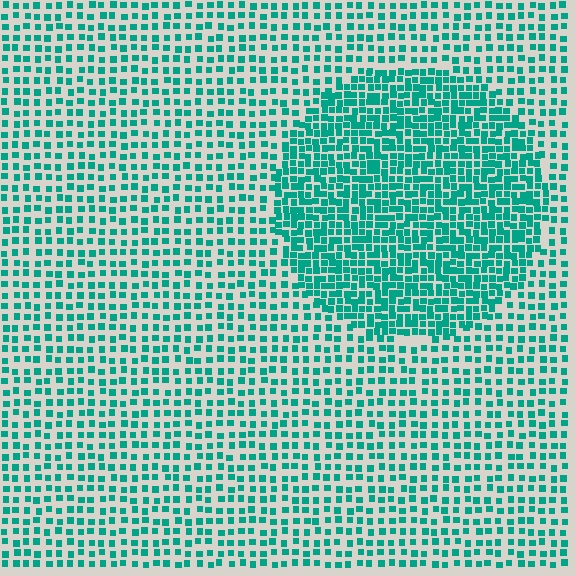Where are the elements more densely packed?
The elements are more densely packed inside the circle boundary.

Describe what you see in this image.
The image contains small teal elements arranged at two different densities. A circle-shaped region is visible where the elements are more densely packed than the surrounding area.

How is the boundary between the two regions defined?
The boundary is defined by a change in element density (approximately 2.0x ratio). All elements are the same color, size, and shape.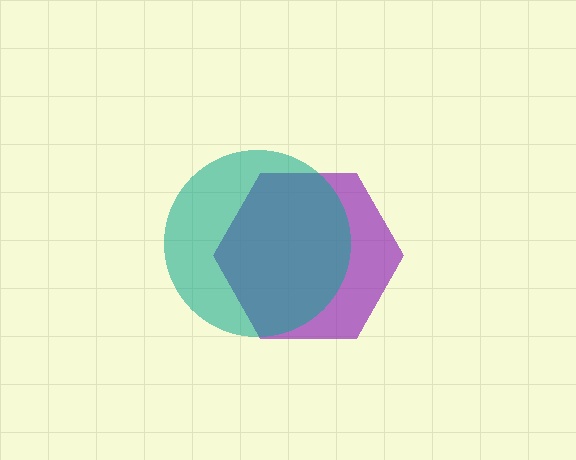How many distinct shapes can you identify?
There are 2 distinct shapes: a purple hexagon, a teal circle.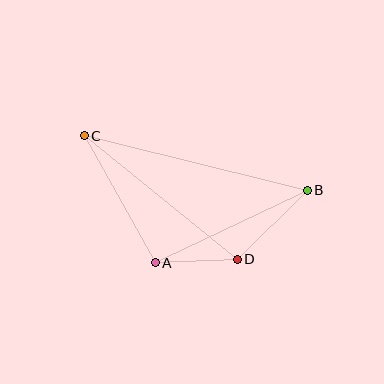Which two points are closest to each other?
Points A and D are closest to each other.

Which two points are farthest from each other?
Points B and C are farthest from each other.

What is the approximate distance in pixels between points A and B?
The distance between A and B is approximately 169 pixels.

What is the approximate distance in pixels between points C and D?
The distance between C and D is approximately 197 pixels.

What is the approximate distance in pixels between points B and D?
The distance between B and D is approximately 98 pixels.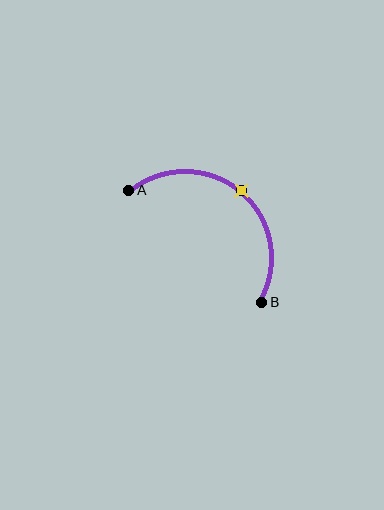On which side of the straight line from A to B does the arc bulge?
The arc bulges above and to the right of the straight line connecting A and B.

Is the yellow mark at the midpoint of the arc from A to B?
Yes. The yellow mark lies on the arc at equal arc-length from both A and B — it is the arc midpoint.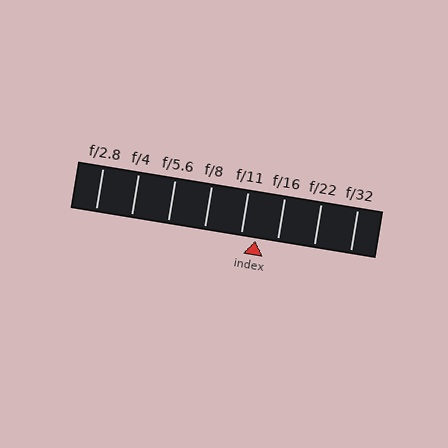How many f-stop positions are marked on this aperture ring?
There are 8 f-stop positions marked.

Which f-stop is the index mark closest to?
The index mark is closest to f/11.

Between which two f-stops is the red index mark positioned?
The index mark is between f/11 and f/16.